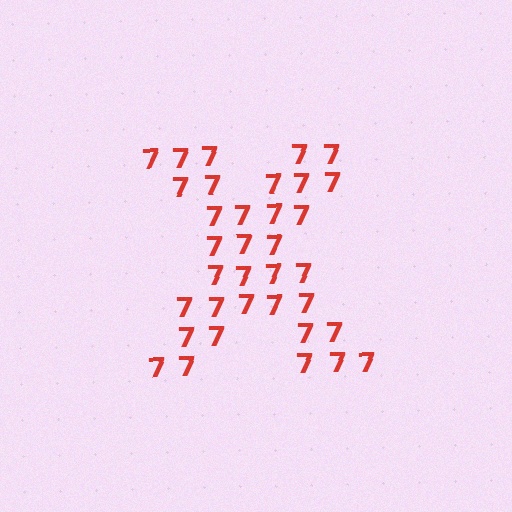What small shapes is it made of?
It is made of small digit 7's.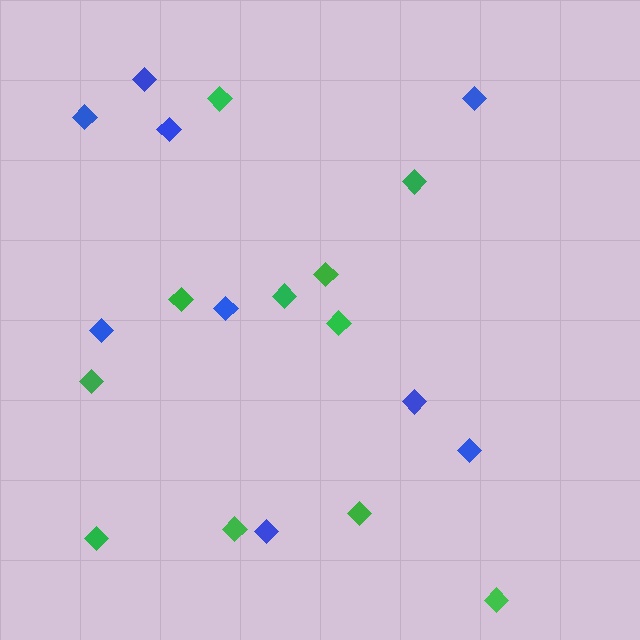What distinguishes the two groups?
There are 2 groups: one group of blue diamonds (9) and one group of green diamonds (11).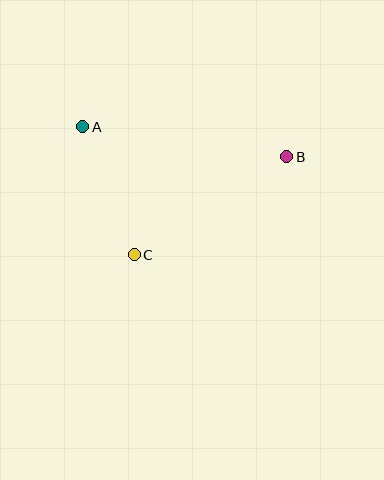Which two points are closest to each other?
Points A and C are closest to each other.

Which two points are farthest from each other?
Points A and B are farthest from each other.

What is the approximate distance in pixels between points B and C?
The distance between B and C is approximately 181 pixels.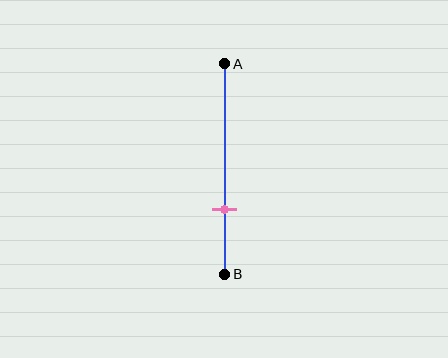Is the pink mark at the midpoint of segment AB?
No, the mark is at about 70% from A, not at the 50% midpoint.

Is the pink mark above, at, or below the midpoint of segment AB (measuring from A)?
The pink mark is below the midpoint of segment AB.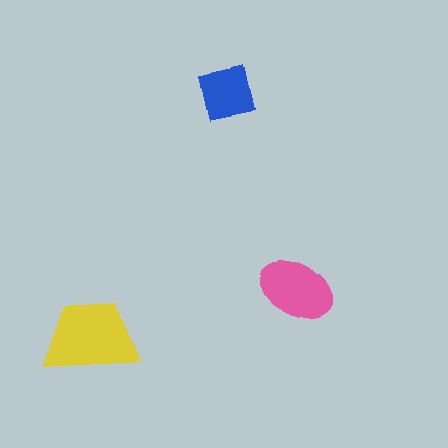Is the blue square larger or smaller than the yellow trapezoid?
Smaller.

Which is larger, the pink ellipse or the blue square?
The pink ellipse.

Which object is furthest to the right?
The pink ellipse is rightmost.